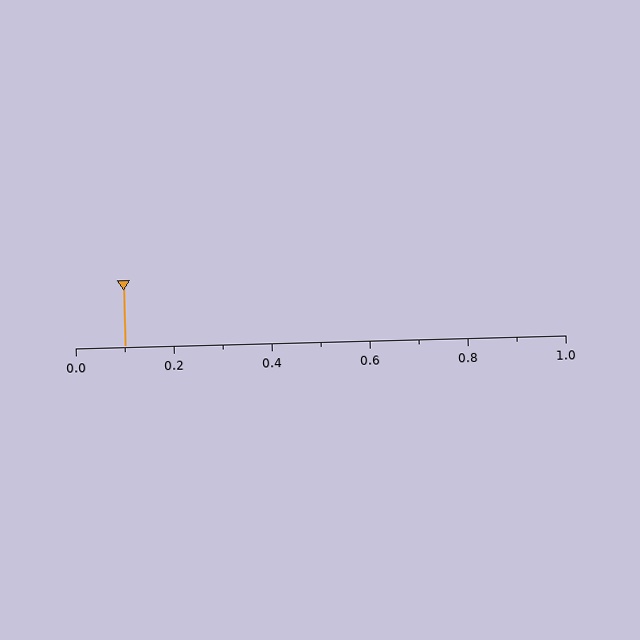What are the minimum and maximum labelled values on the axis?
The axis runs from 0.0 to 1.0.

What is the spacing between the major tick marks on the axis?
The major ticks are spaced 0.2 apart.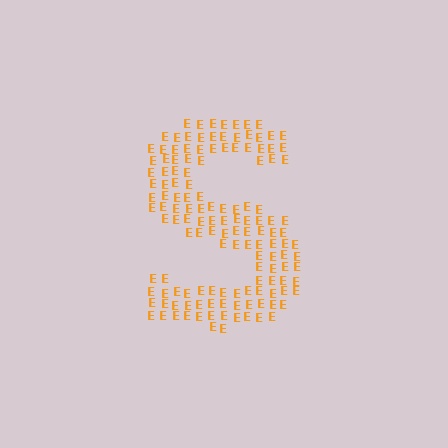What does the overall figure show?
The overall figure shows the letter S.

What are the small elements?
The small elements are letter E's.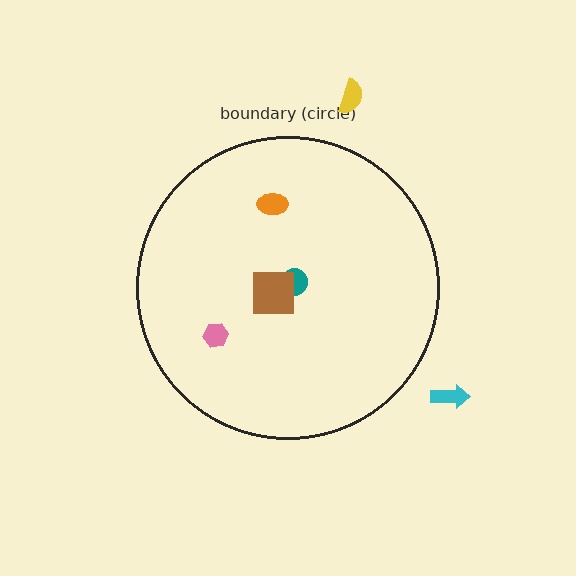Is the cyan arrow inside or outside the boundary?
Outside.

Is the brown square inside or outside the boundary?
Inside.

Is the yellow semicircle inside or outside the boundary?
Outside.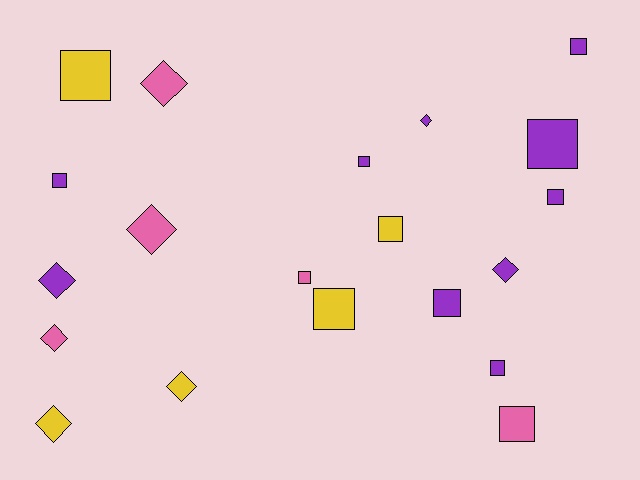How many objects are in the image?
There are 20 objects.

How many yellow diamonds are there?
There are 2 yellow diamonds.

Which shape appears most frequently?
Square, with 12 objects.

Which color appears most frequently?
Purple, with 10 objects.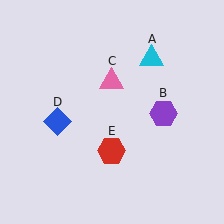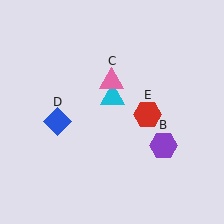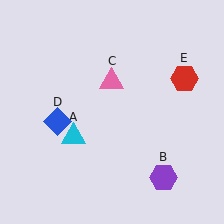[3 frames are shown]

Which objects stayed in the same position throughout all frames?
Pink triangle (object C) and blue diamond (object D) remained stationary.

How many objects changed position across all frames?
3 objects changed position: cyan triangle (object A), purple hexagon (object B), red hexagon (object E).